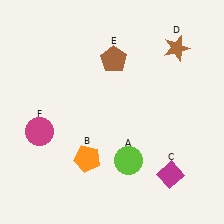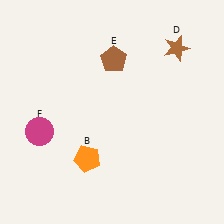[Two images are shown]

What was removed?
The magenta diamond (C), the lime circle (A) were removed in Image 2.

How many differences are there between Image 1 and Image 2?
There are 2 differences between the two images.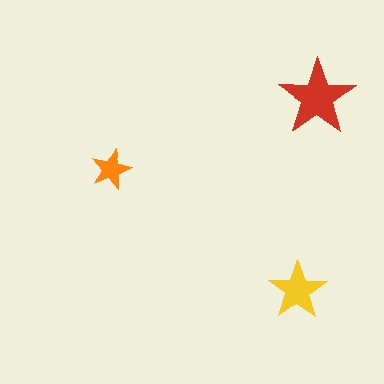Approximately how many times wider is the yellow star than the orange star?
About 1.5 times wider.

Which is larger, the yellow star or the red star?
The red one.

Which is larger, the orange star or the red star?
The red one.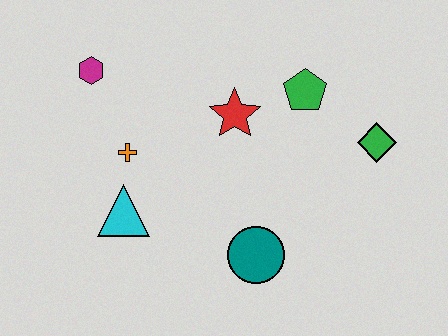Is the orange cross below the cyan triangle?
No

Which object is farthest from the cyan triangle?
The green diamond is farthest from the cyan triangle.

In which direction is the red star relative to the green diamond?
The red star is to the left of the green diamond.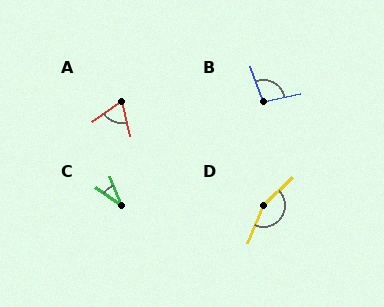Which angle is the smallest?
C, at approximately 35 degrees.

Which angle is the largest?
D, at approximately 156 degrees.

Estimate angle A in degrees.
Approximately 68 degrees.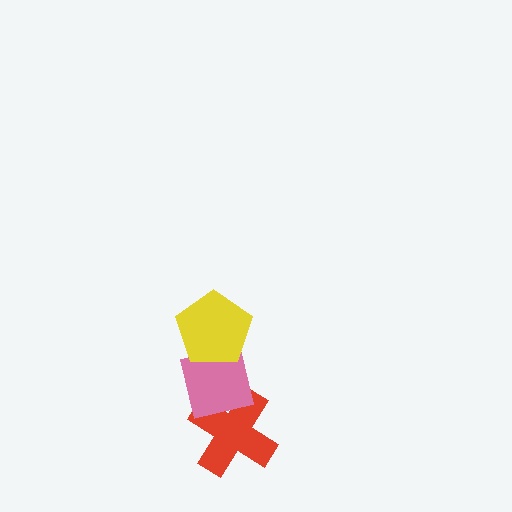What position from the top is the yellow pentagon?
The yellow pentagon is 1st from the top.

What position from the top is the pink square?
The pink square is 2nd from the top.